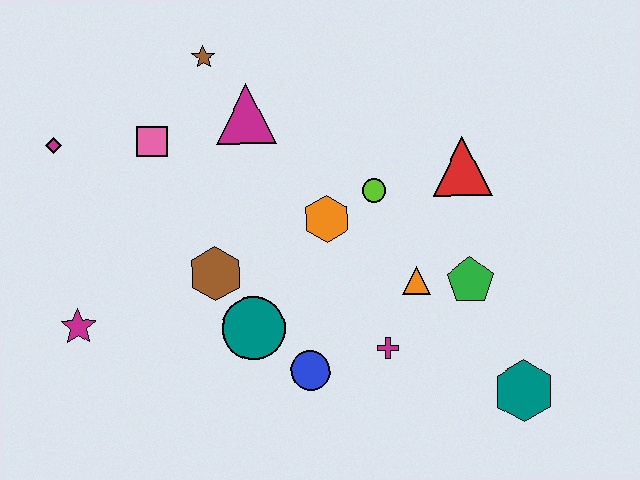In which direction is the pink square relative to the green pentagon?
The pink square is to the left of the green pentagon.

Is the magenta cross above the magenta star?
No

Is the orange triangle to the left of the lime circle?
No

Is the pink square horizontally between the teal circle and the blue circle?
No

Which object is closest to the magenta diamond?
The pink square is closest to the magenta diamond.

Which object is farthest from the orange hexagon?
The magenta diamond is farthest from the orange hexagon.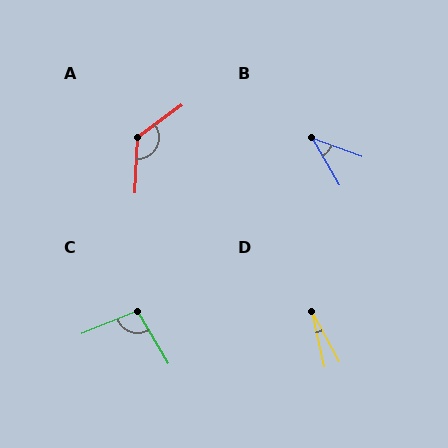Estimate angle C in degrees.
Approximately 99 degrees.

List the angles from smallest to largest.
D (16°), B (40°), C (99°), A (128°).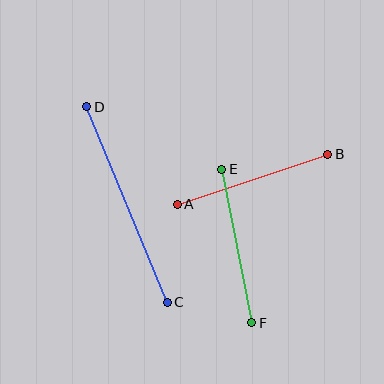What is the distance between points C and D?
The distance is approximately 212 pixels.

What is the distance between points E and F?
The distance is approximately 156 pixels.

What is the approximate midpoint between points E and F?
The midpoint is at approximately (237, 246) pixels.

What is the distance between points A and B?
The distance is approximately 159 pixels.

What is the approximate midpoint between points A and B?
The midpoint is at approximately (252, 179) pixels.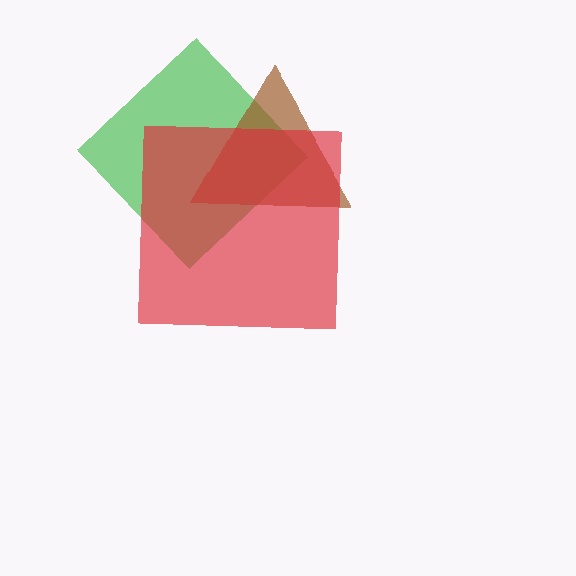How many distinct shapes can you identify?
There are 3 distinct shapes: a green diamond, a brown triangle, a red square.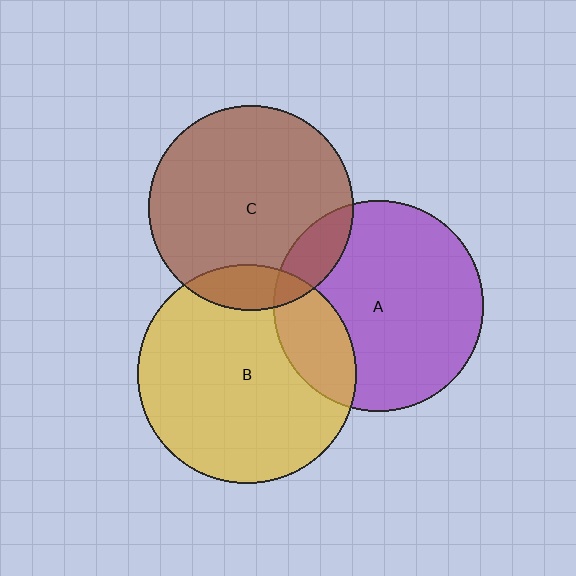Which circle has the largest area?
Circle B (yellow).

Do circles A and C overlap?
Yes.